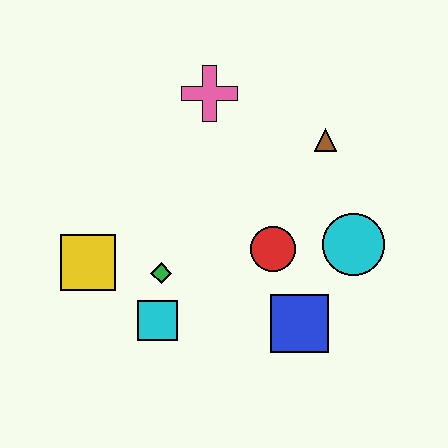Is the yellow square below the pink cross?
Yes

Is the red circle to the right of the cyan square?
Yes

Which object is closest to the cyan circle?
The red circle is closest to the cyan circle.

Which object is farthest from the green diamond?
The brown triangle is farthest from the green diamond.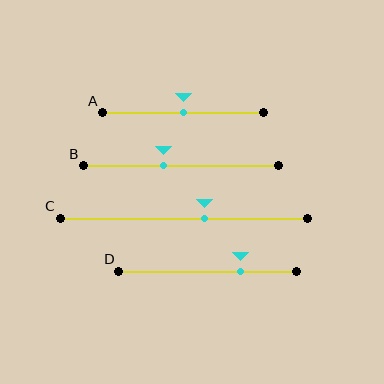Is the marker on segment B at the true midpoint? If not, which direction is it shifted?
No, the marker on segment B is shifted to the left by about 9% of the segment length.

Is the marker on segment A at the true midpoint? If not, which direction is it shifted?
Yes, the marker on segment A is at the true midpoint.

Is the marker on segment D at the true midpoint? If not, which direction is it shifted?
No, the marker on segment D is shifted to the right by about 18% of the segment length.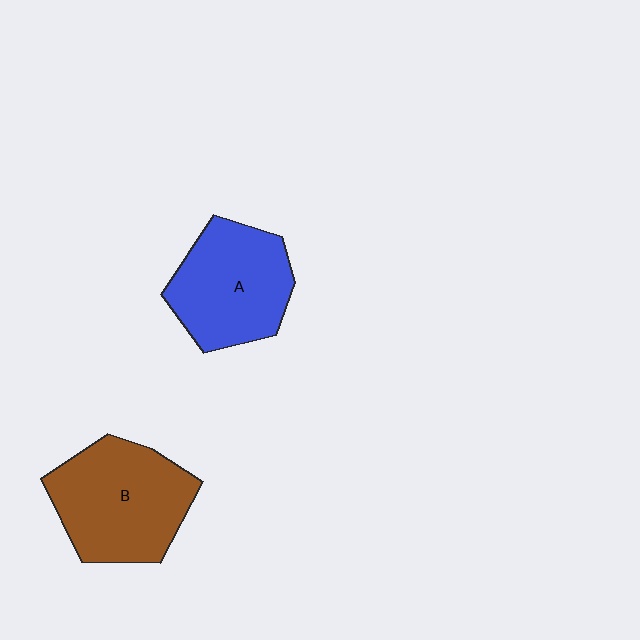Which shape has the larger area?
Shape B (brown).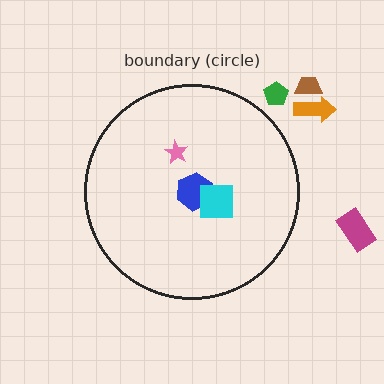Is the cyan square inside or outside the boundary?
Inside.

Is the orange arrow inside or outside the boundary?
Outside.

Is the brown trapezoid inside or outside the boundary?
Outside.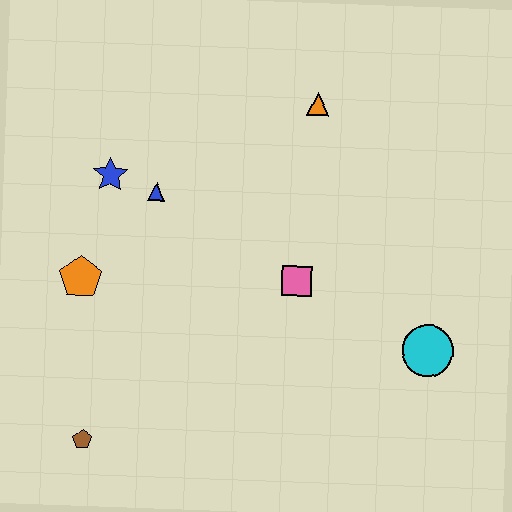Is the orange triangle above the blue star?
Yes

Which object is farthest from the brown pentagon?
The orange triangle is farthest from the brown pentagon.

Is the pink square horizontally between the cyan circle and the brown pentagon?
Yes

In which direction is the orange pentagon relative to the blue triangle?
The orange pentagon is below the blue triangle.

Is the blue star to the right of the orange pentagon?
Yes